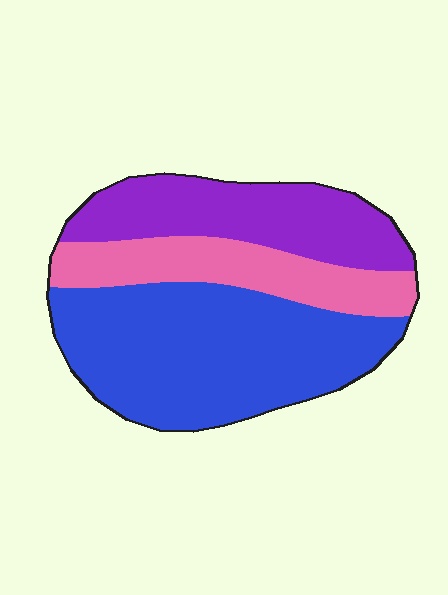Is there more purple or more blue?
Blue.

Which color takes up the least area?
Pink, at roughly 20%.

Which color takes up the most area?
Blue, at roughly 50%.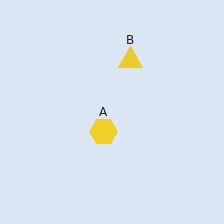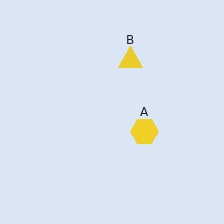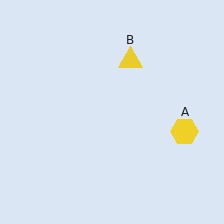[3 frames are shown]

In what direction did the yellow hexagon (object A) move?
The yellow hexagon (object A) moved right.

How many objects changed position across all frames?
1 object changed position: yellow hexagon (object A).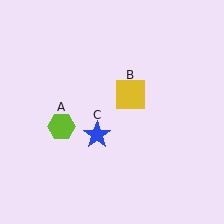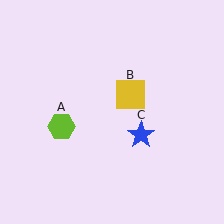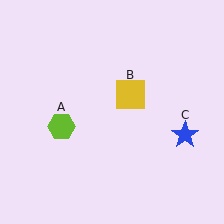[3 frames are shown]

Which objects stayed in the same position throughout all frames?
Lime hexagon (object A) and yellow square (object B) remained stationary.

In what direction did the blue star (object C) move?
The blue star (object C) moved right.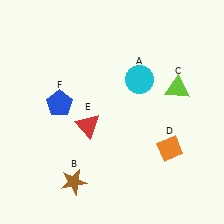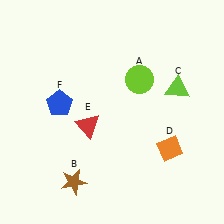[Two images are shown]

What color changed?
The circle (A) changed from cyan in Image 1 to lime in Image 2.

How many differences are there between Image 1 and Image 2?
There is 1 difference between the two images.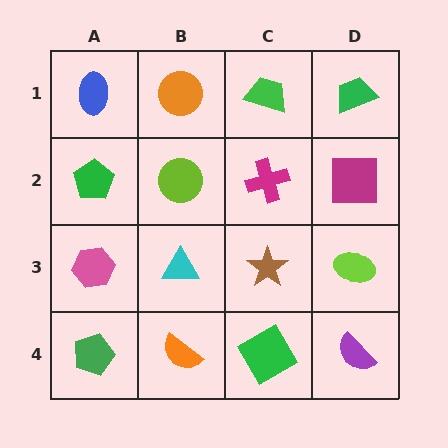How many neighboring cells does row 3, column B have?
4.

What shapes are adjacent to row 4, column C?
A brown star (row 3, column C), an orange semicircle (row 4, column B), a purple semicircle (row 4, column D).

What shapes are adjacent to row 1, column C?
A magenta cross (row 2, column C), an orange circle (row 1, column B), a green trapezoid (row 1, column D).